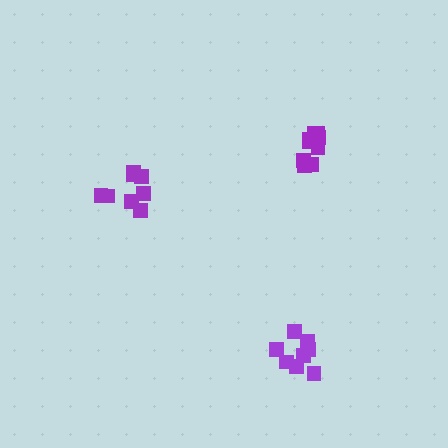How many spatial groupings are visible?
There are 3 spatial groupings.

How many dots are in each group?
Group 1: 9 dots, Group 2: 8 dots, Group 3: 8 dots (25 total).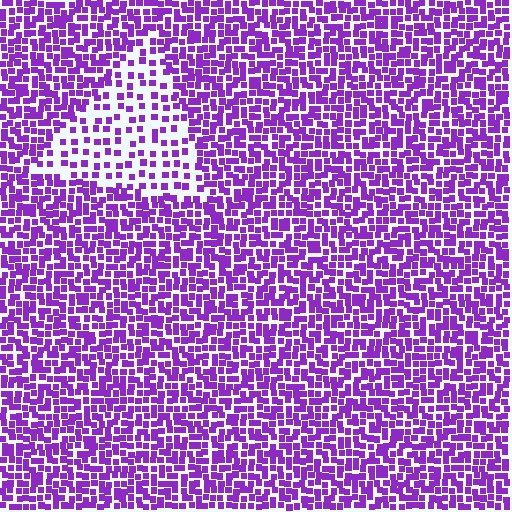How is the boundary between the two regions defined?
The boundary is defined by a change in element density (approximately 2.3x ratio). All elements are the same color, size, and shape.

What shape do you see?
I see a triangle.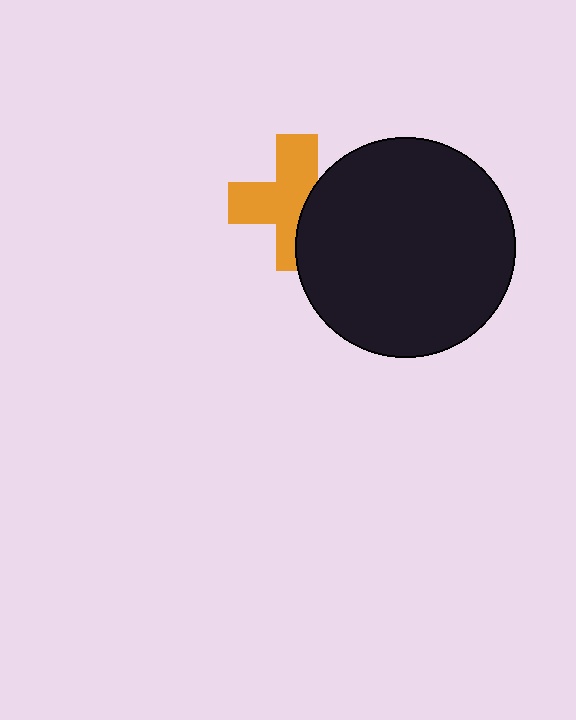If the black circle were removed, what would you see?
You would see the complete orange cross.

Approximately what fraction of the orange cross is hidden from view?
Roughly 36% of the orange cross is hidden behind the black circle.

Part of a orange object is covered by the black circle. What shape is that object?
It is a cross.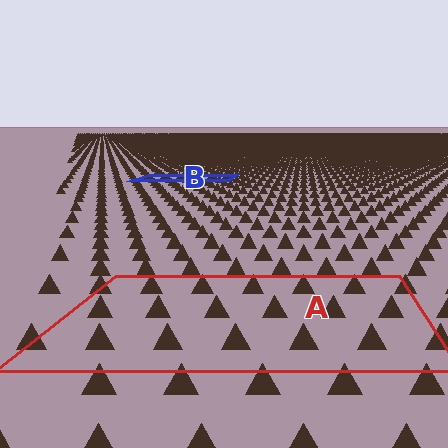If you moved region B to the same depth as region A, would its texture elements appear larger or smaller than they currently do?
They would appear larger. At a closer depth, the same texture elements are projected at a bigger on-screen size.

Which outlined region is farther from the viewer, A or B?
Region B is farther from the viewer — the texture elements inside it appear smaller and more densely packed.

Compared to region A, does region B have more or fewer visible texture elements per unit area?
Region B has more texture elements per unit area — they are packed more densely because it is farther away.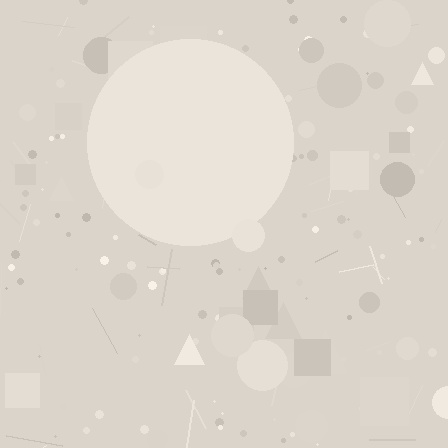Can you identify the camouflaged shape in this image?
The camouflaged shape is a circle.